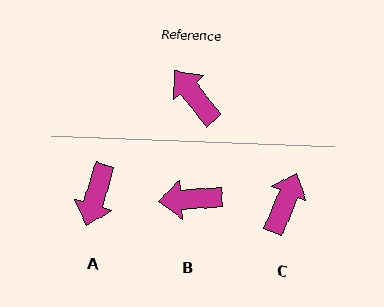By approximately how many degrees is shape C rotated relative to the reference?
Approximately 61 degrees clockwise.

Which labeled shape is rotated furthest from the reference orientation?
A, about 126 degrees away.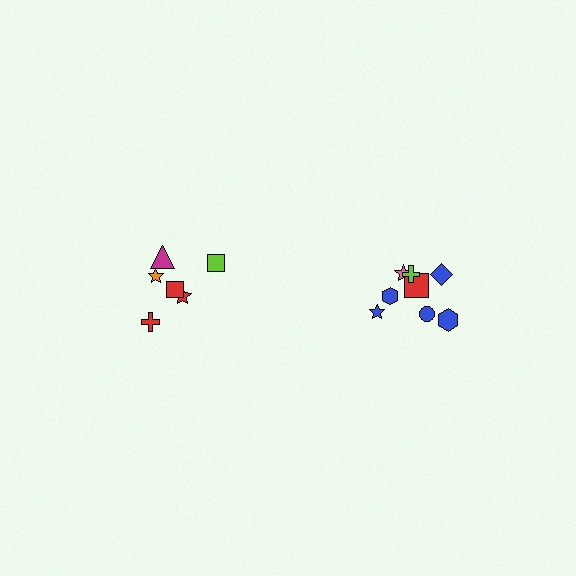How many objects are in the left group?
There are 6 objects.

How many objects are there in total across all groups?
There are 14 objects.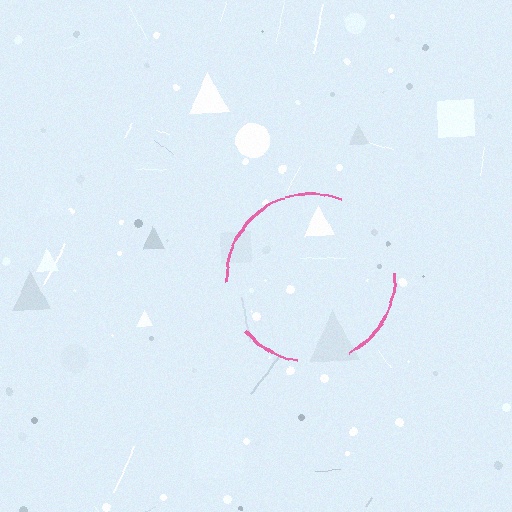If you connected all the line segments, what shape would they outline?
They would outline a circle.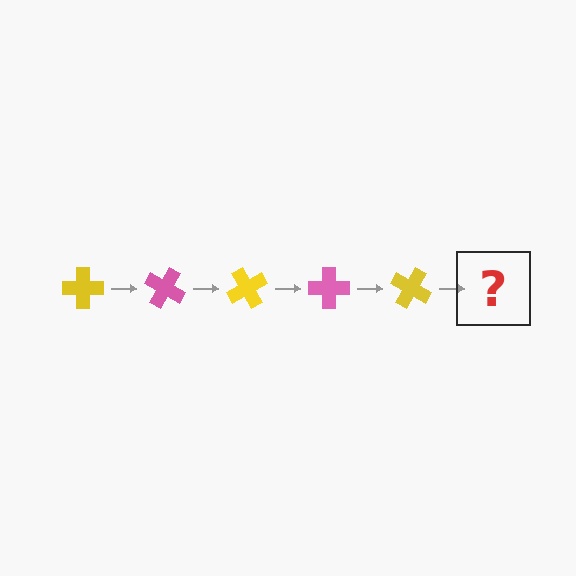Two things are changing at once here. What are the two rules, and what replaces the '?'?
The two rules are that it rotates 30 degrees each step and the color cycles through yellow and pink. The '?' should be a pink cross, rotated 150 degrees from the start.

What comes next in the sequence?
The next element should be a pink cross, rotated 150 degrees from the start.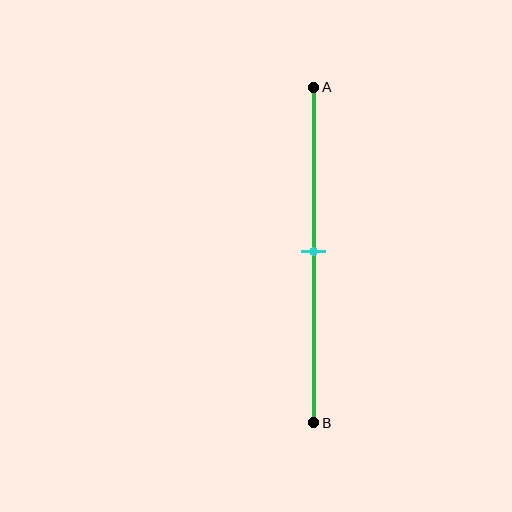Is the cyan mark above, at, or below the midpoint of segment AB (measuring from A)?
The cyan mark is approximately at the midpoint of segment AB.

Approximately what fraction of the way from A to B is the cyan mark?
The cyan mark is approximately 50% of the way from A to B.